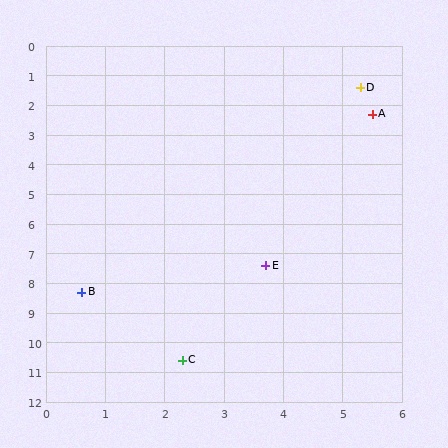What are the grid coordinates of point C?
Point C is at approximately (2.3, 10.6).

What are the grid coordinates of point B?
Point B is at approximately (0.6, 8.3).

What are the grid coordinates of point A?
Point A is at approximately (5.5, 2.3).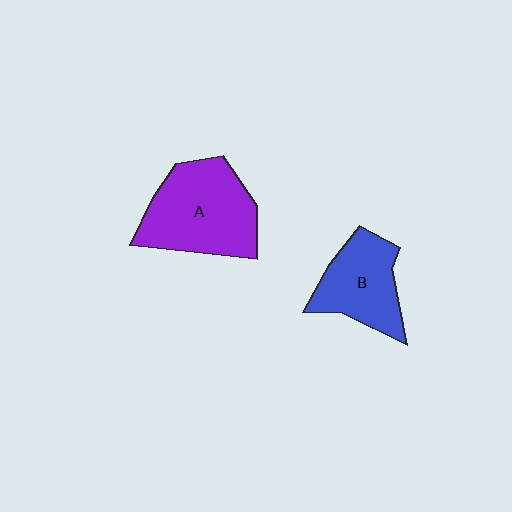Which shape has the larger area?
Shape A (purple).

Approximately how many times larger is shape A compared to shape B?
Approximately 1.4 times.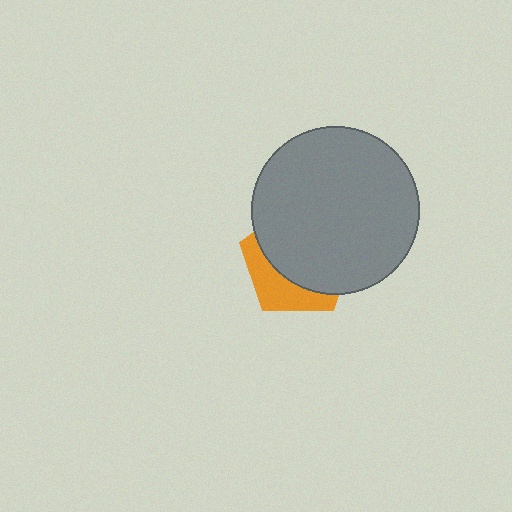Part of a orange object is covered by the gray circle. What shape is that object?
It is a pentagon.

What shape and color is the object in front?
The object in front is a gray circle.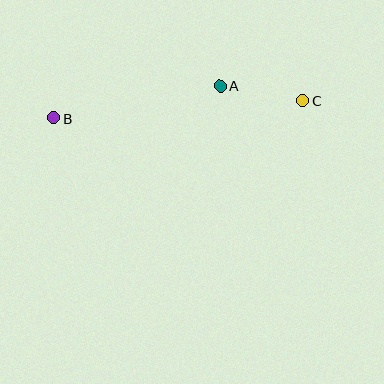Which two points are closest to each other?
Points A and C are closest to each other.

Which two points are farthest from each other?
Points B and C are farthest from each other.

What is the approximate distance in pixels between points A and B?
The distance between A and B is approximately 170 pixels.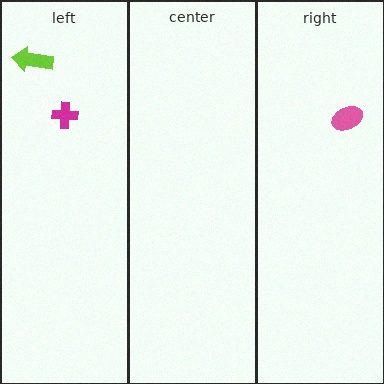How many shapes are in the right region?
1.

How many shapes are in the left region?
2.